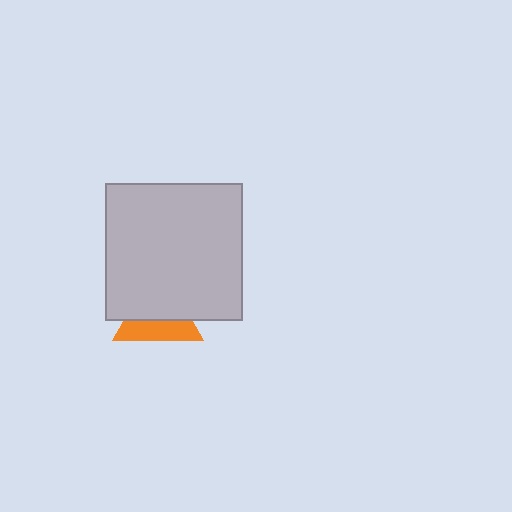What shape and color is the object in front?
The object in front is a light gray square.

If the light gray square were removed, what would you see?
You would see the complete orange triangle.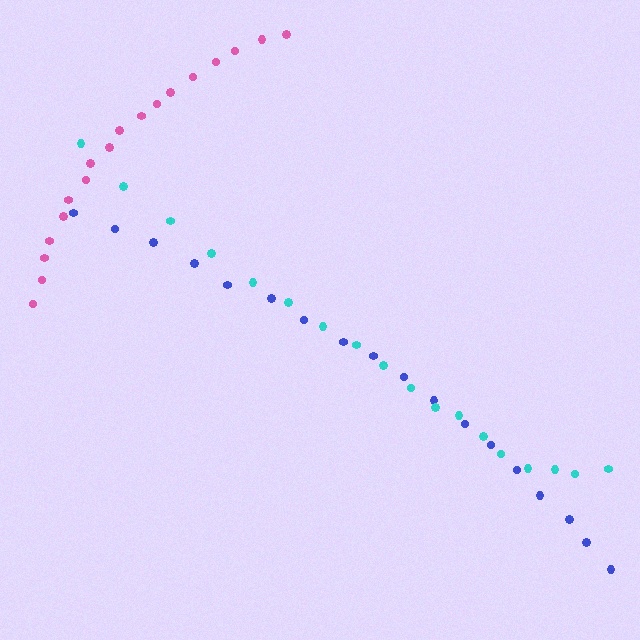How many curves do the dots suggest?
There are 3 distinct paths.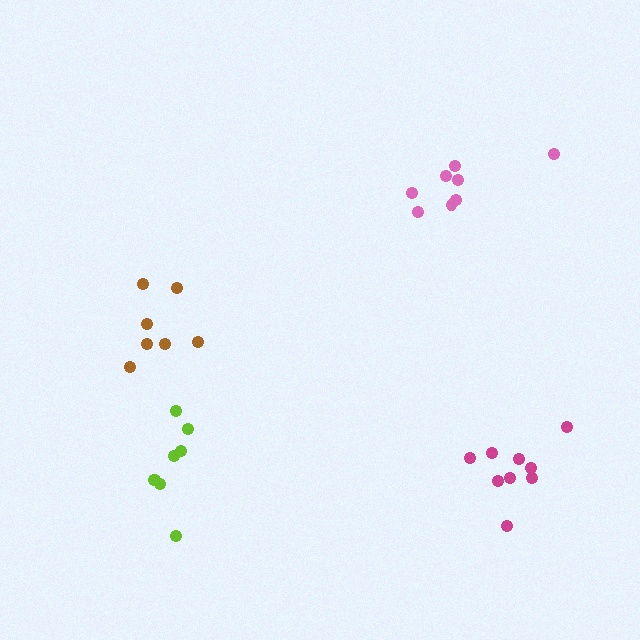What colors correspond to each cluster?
The clusters are colored: lime, magenta, brown, pink.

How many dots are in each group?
Group 1: 8 dots, Group 2: 9 dots, Group 3: 7 dots, Group 4: 8 dots (32 total).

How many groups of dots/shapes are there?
There are 4 groups.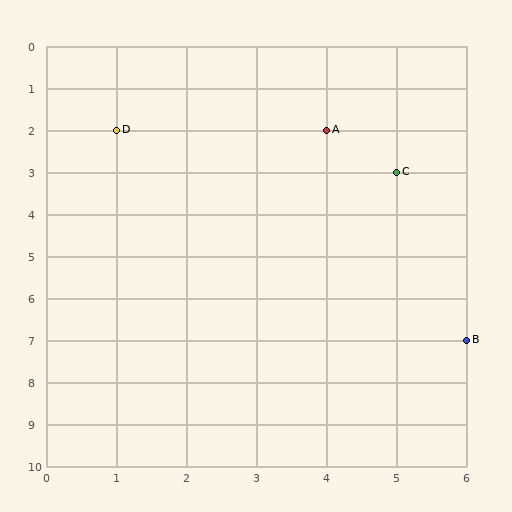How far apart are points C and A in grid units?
Points C and A are 1 column and 1 row apart (about 1.4 grid units diagonally).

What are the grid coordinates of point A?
Point A is at grid coordinates (4, 2).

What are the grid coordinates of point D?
Point D is at grid coordinates (1, 2).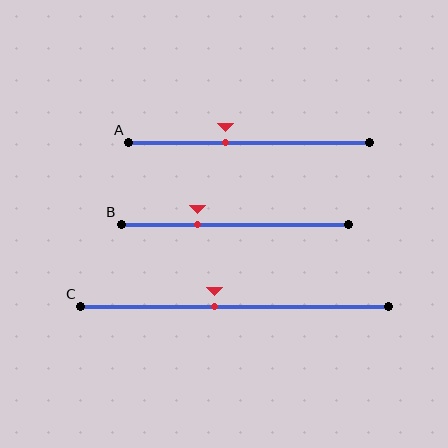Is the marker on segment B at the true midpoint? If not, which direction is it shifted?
No, the marker on segment B is shifted to the left by about 17% of the segment length.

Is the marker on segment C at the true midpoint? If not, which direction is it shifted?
No, the marker on segment C is shifted to the left by about 6% of the segment length.